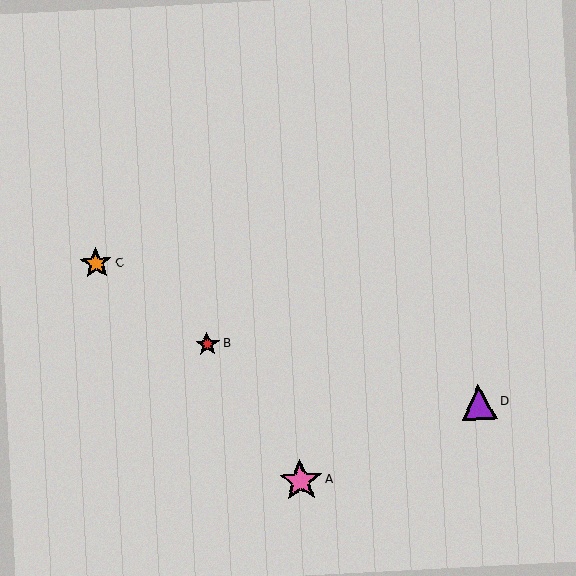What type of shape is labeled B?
Shape B is a red star.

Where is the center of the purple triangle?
The center of the purple triangle is at (479, 402).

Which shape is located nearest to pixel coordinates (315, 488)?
The pink star (labeled A) at (301, 481) is nearest to that location.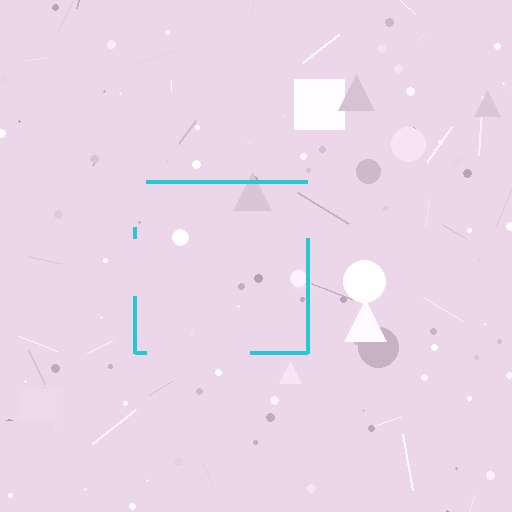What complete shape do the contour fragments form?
The contour fragments form a square.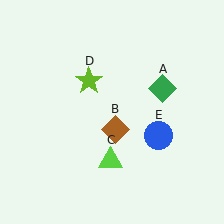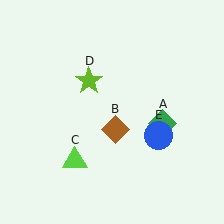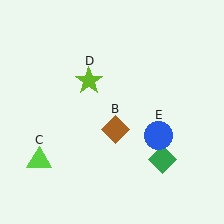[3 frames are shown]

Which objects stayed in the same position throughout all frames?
Brown diamond (object B) and lime star (object D) and blue circle (object E) remained stationary.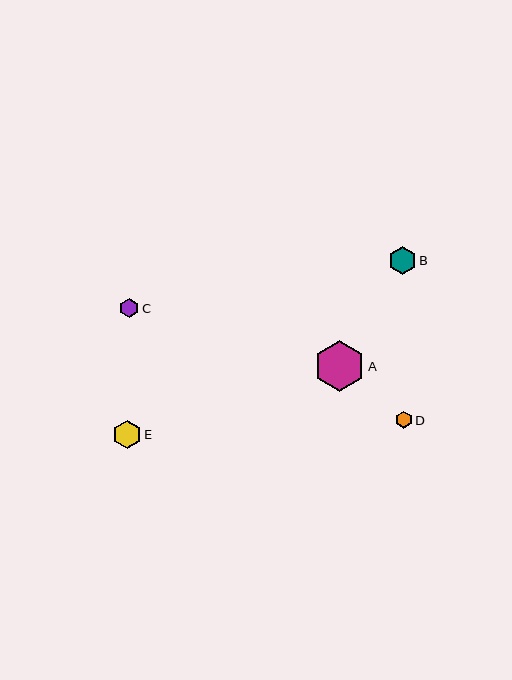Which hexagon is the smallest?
Hexagon D is the smallest with a size of approximately 17 pixels.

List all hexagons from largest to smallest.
From largest to smallest: A, E, B, C, D.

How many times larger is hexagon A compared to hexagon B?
Hexagon A is approximately 1.8 times the size of hexagon B.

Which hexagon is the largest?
Hexagon A is the largest with a size of approximately 51 pixels.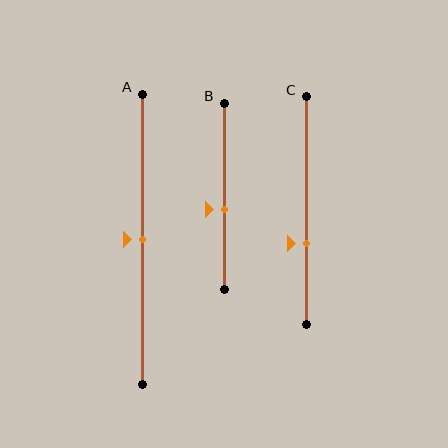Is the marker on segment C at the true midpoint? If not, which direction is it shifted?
No, the marker on segment C is shifted downward by about 14% of the segment length.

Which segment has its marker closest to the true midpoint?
Segment A has its marker closest to the true midpoint.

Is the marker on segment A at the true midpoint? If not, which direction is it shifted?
Yes, the marker on segment A is at the true midpoint.